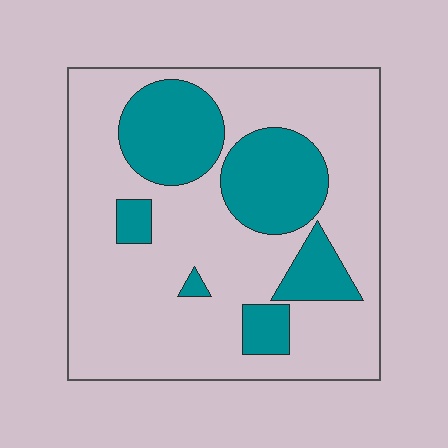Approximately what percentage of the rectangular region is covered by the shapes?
Approximately 25%.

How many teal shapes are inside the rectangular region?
6.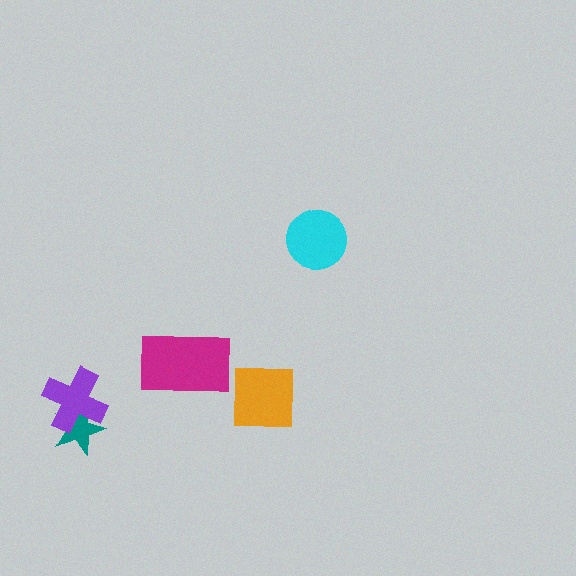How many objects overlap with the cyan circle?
0 objects overlap with the cyan circle.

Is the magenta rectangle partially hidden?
No, no other shape covers it.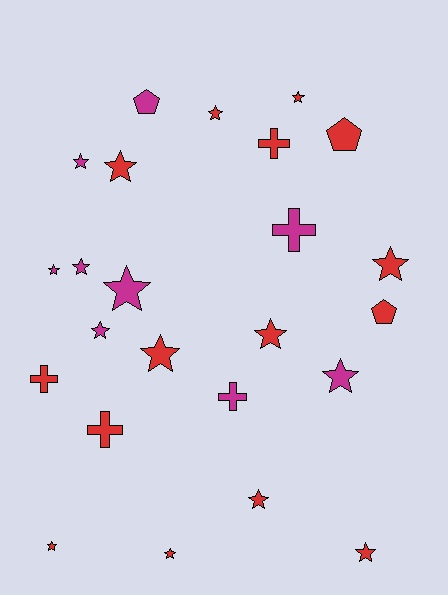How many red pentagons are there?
There are 2 red pentagons.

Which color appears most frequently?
Red, with 15 objects.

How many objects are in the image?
There are 24 objects.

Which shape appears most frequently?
Star, with 16 objects.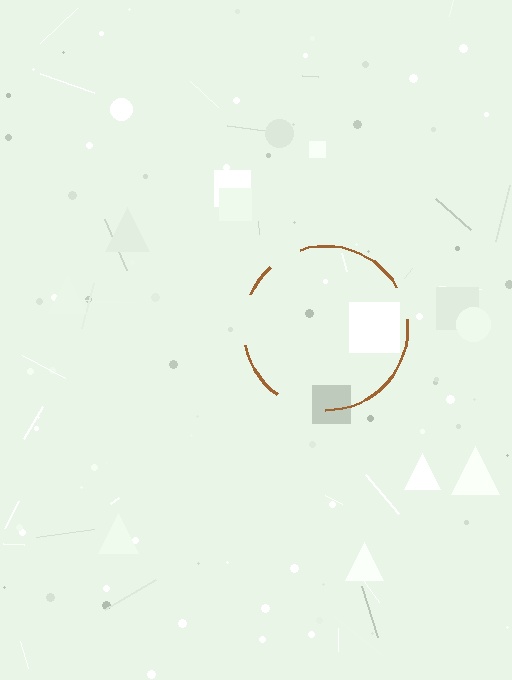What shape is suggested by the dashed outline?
The dashed outline suggests a circle.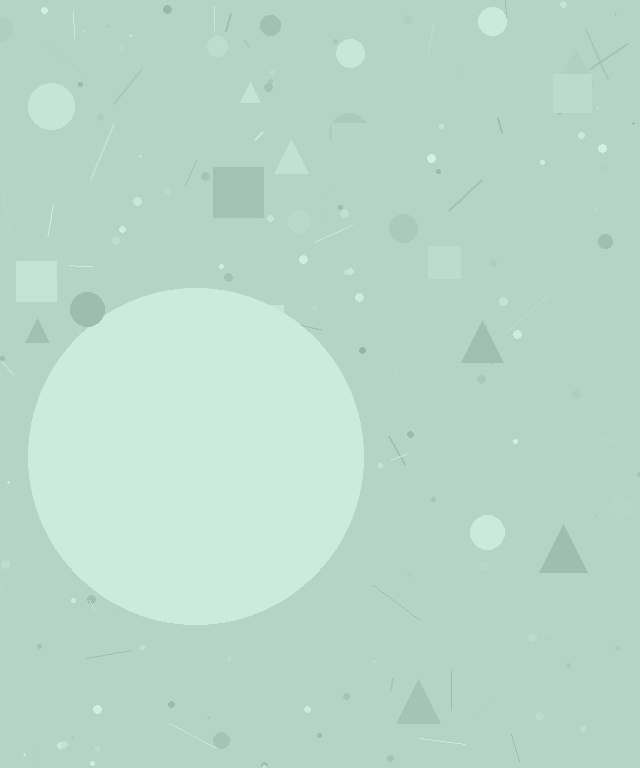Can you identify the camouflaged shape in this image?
The camouflaged shape is a circle.